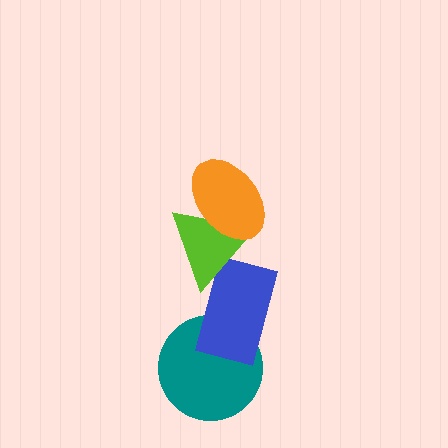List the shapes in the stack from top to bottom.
From top to bottom: the orange ellipse, the lime triangle, the blue rectangle, the teal circle.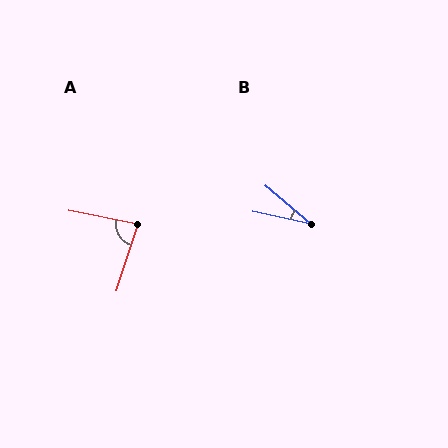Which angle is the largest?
A, at approximately 83 degrees.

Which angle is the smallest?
B, at approximately 29 degrees.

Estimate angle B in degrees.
Approximately 29 degrees.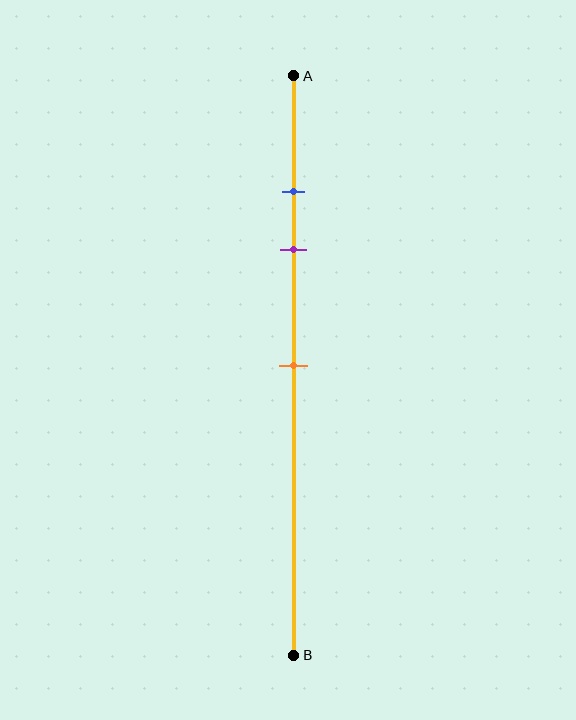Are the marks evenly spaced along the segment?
No, the marks are not evenly spaced.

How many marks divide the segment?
There are 3 marks dividing the segment.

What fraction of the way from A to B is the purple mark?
The purple mark is approximately 30% (0.3) of the way from A to B.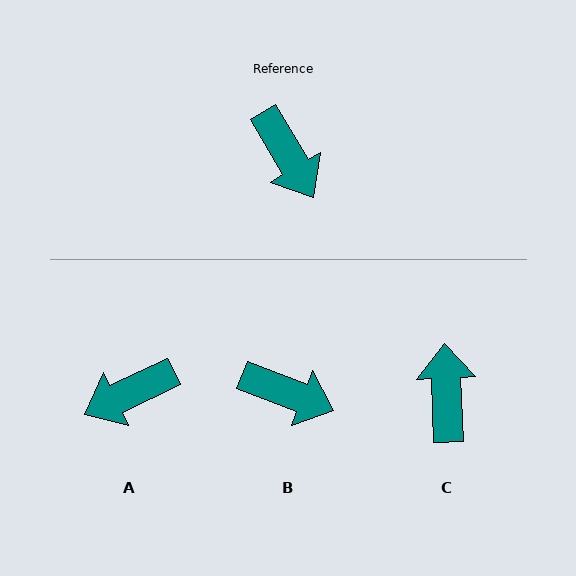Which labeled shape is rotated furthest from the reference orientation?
C, about 152 degrees away.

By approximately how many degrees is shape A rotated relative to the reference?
Approximately 95 degrees clockwise.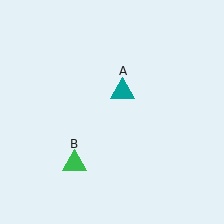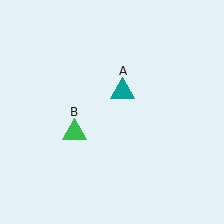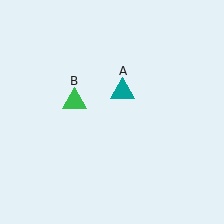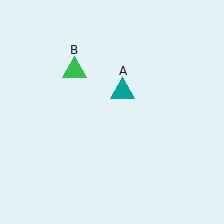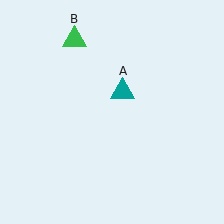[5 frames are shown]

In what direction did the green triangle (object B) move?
The green triangle (object B) moved up.